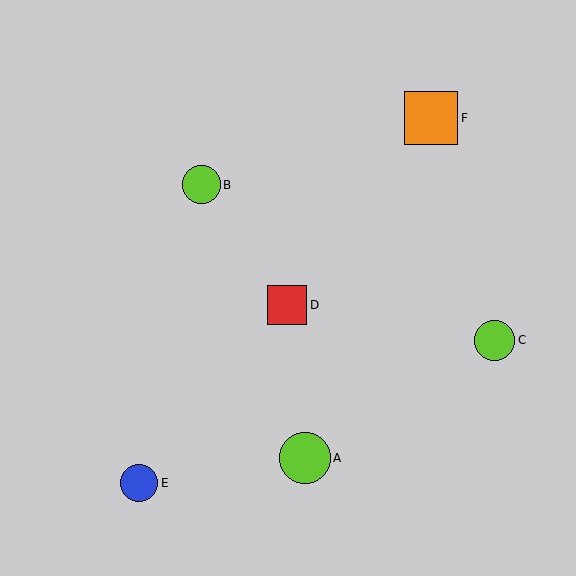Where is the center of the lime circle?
The center of the lime circle is at (495, 340).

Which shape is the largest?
The orange square (labeled F) is the largest.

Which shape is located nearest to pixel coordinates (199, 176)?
The lime circle (labeled B) at (201, 185) is nearest to that location.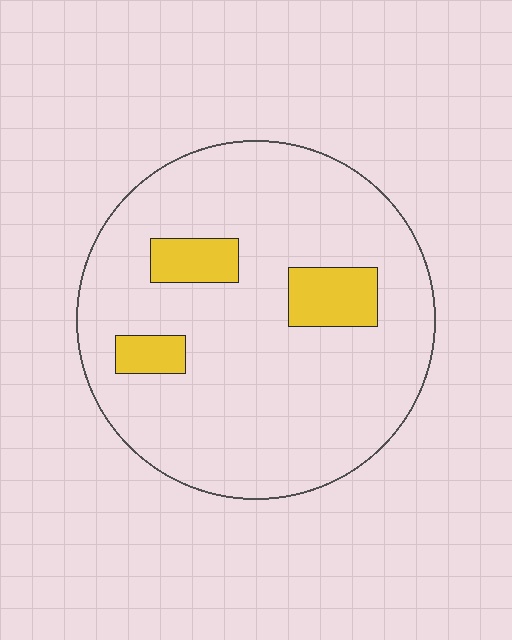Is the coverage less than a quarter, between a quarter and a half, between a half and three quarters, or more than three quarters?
Less than a quarter.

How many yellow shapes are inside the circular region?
3.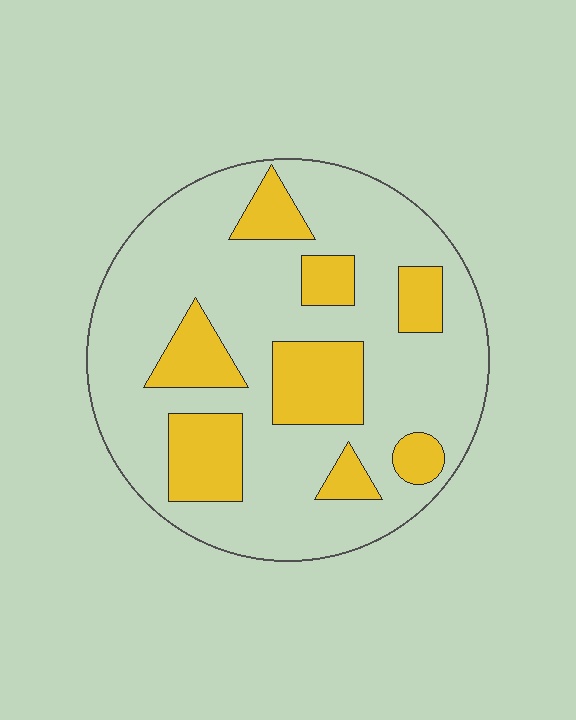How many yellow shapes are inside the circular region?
8.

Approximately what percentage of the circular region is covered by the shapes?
Approximately 25%.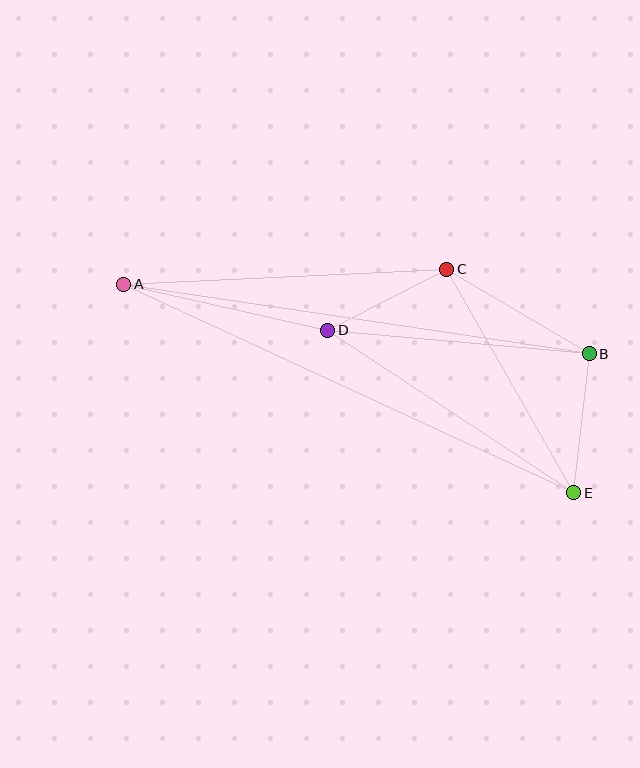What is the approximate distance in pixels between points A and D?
The distance between A and D is approximately 209 pixels.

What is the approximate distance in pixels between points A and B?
The distance between A and B is approximately 470 pixels.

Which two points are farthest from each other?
Points A and E are farthest from each other.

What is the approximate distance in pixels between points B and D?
The distance between B and D is approximately 263 pixels.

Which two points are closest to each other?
Points C and D are closest to each other.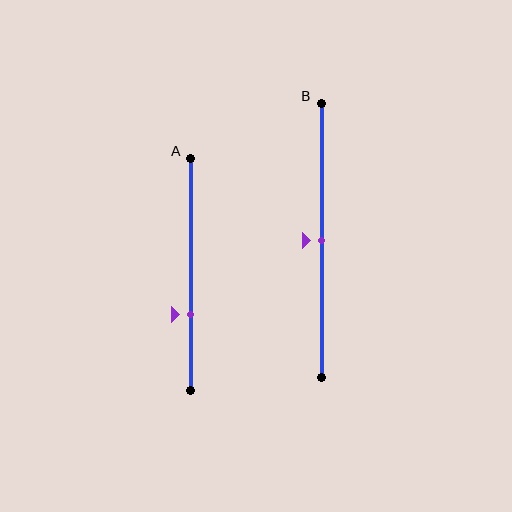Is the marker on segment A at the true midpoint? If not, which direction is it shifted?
No, the marker on segment A is shifted downward by about 17% of the segment length.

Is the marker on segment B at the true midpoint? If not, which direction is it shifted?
Yes, the marker on segment B is at the true midpoint.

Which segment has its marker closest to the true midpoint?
Segment B has its marker closest to the true midpoint.